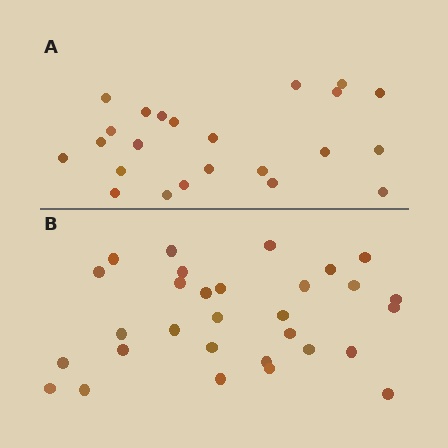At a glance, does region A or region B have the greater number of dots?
Region B (the bottom region) has more dots.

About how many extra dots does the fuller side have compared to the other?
Region B has roughly 8 or so more dots than region A.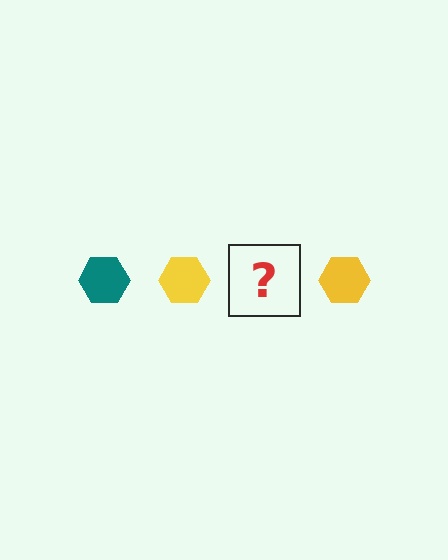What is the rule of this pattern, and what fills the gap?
The rule is that the pattern cycles through teal, yellow hexagons. The gap should be filled with a teal hexagon.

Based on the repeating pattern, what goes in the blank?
The blank should be a teal hexagon.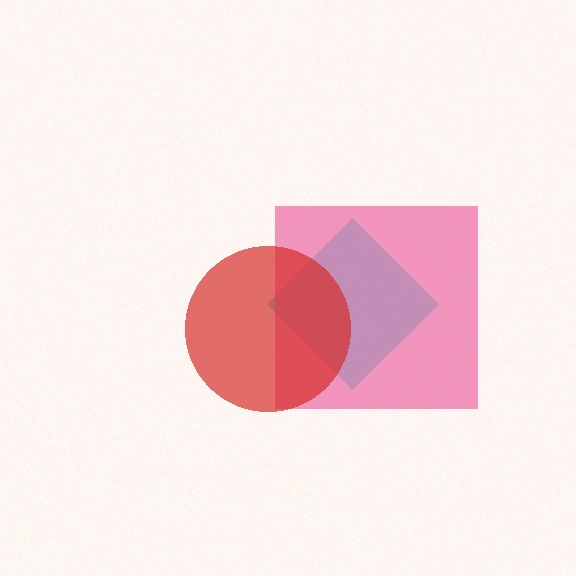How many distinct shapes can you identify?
There are 3 distinct shapes: a cyan diamond, a pink square, a red circle.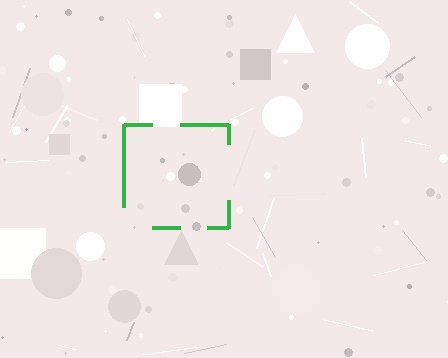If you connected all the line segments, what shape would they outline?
They would outline a square.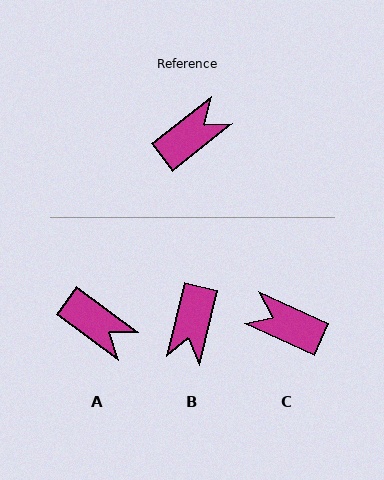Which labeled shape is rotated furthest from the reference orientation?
B, about 142 degrees away.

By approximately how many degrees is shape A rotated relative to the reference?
Approximately 75 degrees clockwise.